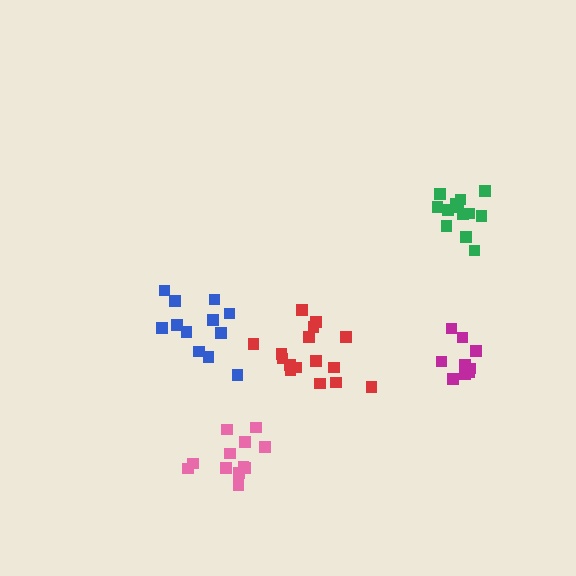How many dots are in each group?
Group 1: 12 dots, Group 2: 16 dots, Group 3: 10 dots, Group 4: 13 dots, Group 5: 12 dots (63 total).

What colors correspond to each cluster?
The clusters are colored: blue, red, magenta, green, pink.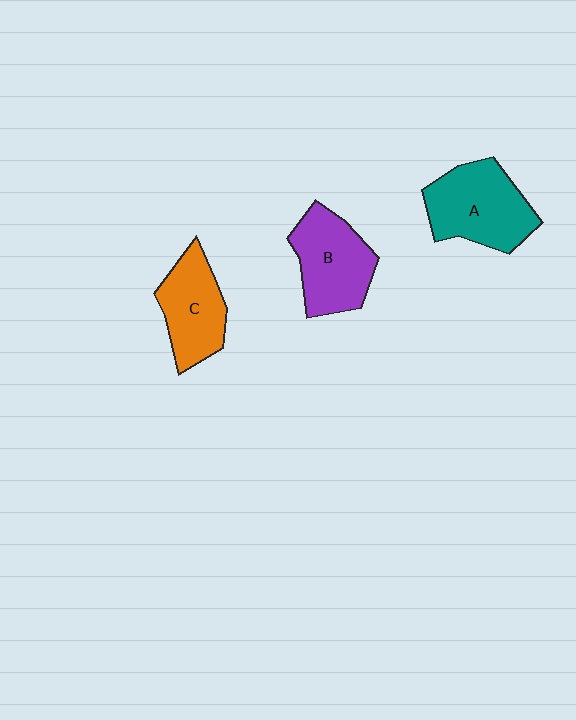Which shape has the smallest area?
Shape C (orange).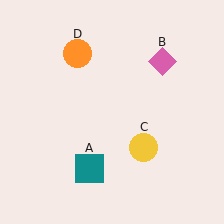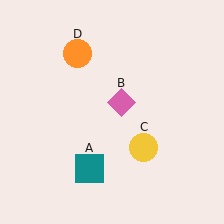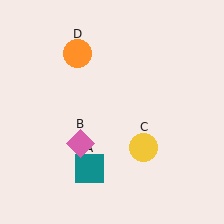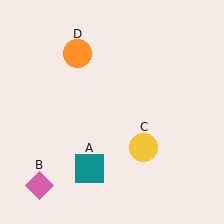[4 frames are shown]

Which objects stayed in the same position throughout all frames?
Teal square (object A) and yellow circle (object C) and orange circle (object D) remained stationary.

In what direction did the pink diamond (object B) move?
The pink diamond (object B) moved down and to the left.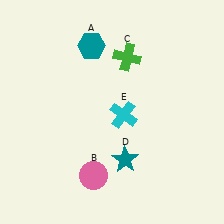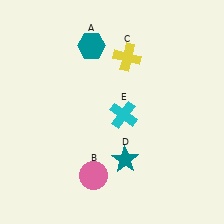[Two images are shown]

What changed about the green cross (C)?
In Image 1, C is green. In Image 2, it changed to yellow.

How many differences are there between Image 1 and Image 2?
There is 1 difference between the two images.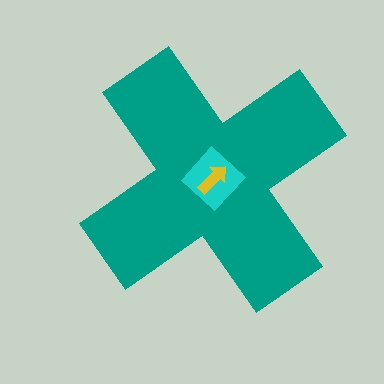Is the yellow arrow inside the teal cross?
Yes.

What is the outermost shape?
The teal cross.